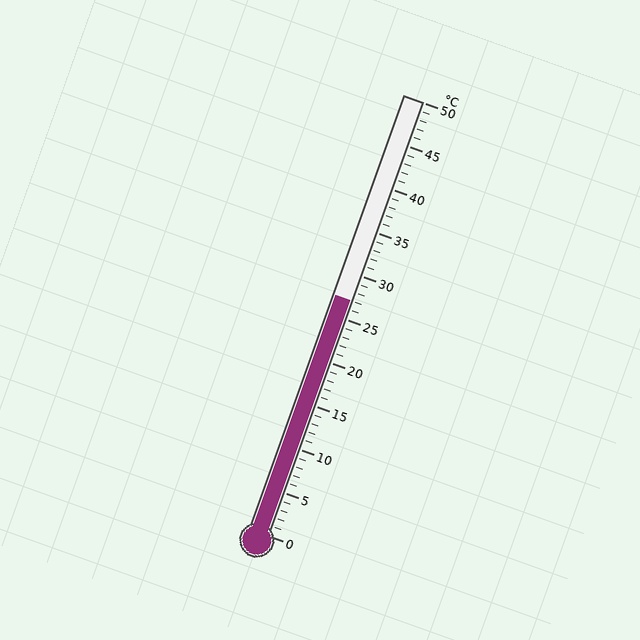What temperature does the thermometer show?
The thermometer shows approximately 27°C.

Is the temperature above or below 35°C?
The temperature is below 35°C.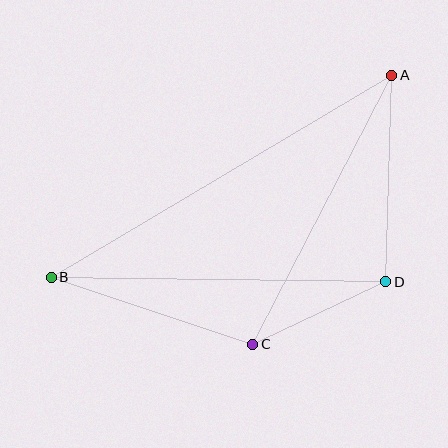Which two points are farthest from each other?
Points A and B are farthest from each other.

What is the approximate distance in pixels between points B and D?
The distance between B and D is approximately 334 pixels.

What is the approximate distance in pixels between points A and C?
The distance between A and C is approximately 303 pixels.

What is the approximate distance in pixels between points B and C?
The distance between B and C is approximately 212 pixels.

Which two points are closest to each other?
Points C and D are closest to each other.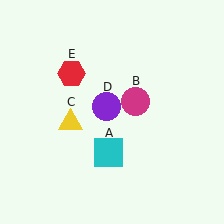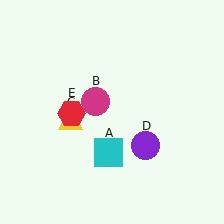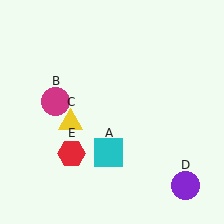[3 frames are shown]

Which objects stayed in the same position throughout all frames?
Cyan square (object A) and yellow triangle (object C) remained stationary.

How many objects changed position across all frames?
3 objects changed position: magenta circle (object B), purple circle (object D), red hexagon (object E).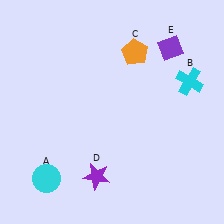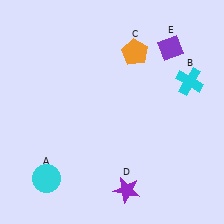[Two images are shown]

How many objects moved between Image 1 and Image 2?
1 object moved between the two images.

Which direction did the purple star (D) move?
The purple star (D) moved right.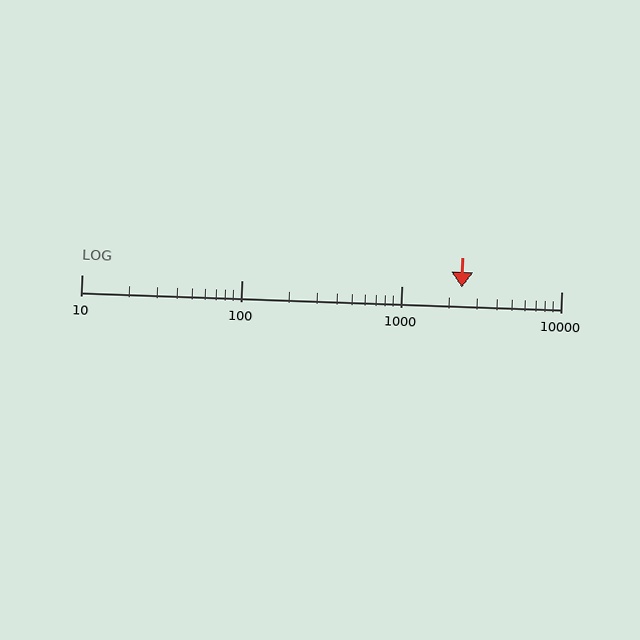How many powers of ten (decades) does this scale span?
The scale spans 3 decades, from 10 to 10000.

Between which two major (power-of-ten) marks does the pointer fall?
The pointer is between 1000 and 10000.